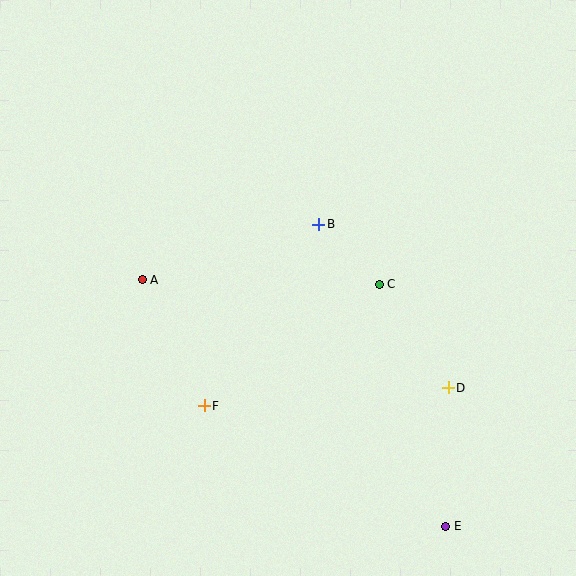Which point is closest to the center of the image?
Point B at (319, 224) is closest to the center.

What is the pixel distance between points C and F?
The distance between C and F is 213 pixels.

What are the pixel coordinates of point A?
Point A is at (142, 280).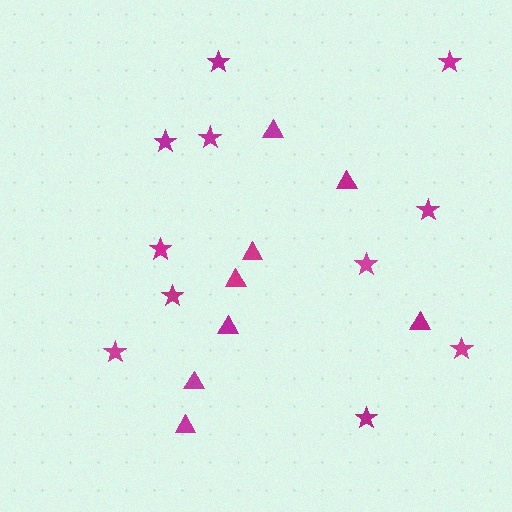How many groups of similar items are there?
There are 2 groups: one group of stars (11) and one group of triangles (8).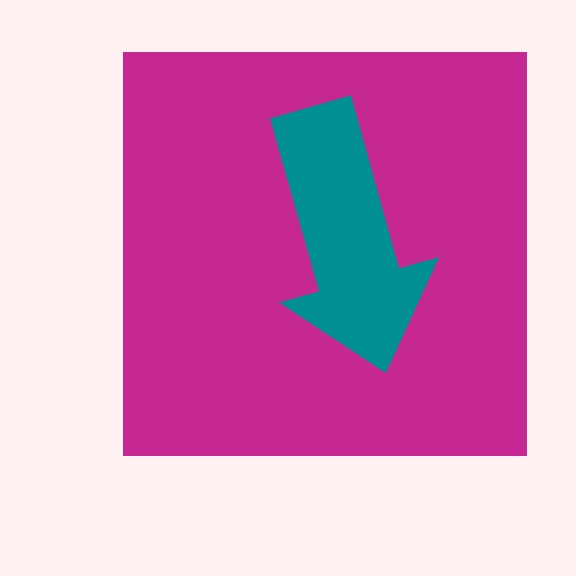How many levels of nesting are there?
2.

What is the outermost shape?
The magenta square.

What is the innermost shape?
The teal arrow.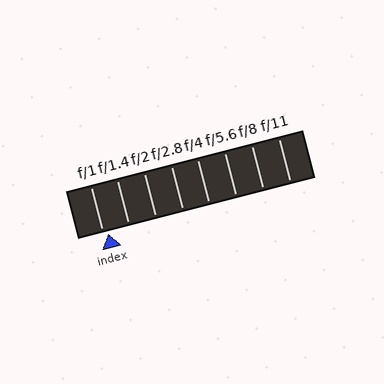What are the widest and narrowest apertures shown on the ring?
The widest aperture shown is f/1 and the narrowest is f/11.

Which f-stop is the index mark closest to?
The index mark is closest to f/1.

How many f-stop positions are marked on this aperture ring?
There are 8 f-stop positions marked.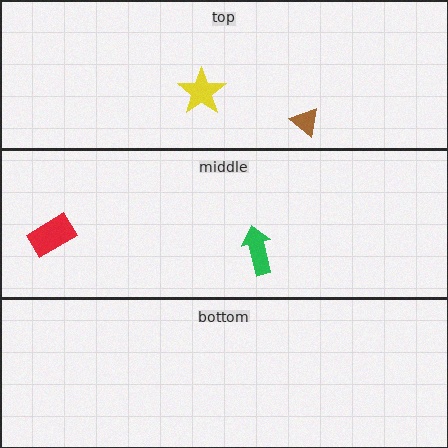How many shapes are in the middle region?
2.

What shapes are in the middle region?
The red rectangle, the green arrow.